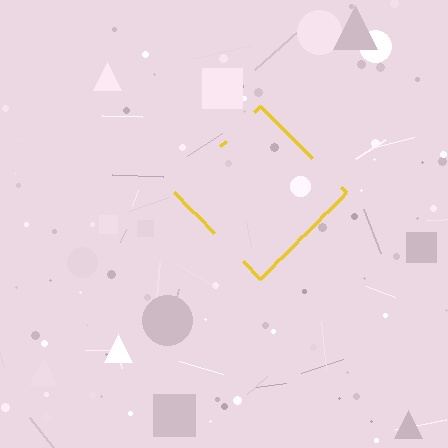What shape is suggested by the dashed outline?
The dashed outline suggests a diamond.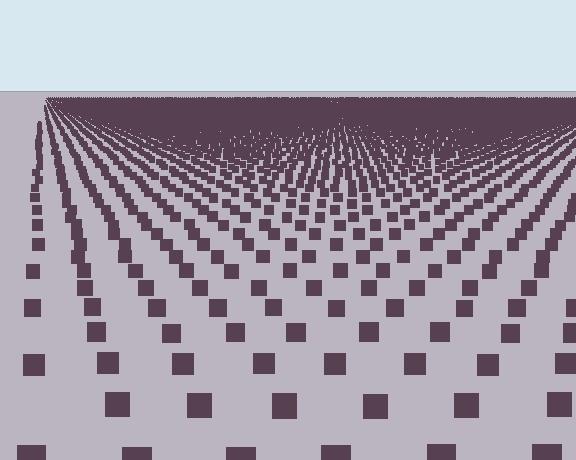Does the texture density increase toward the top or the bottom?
Density increases toward the top.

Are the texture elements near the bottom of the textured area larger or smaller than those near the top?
Larger. Near the bottom, elements are closer to the viewer and appear at a bigger on-screen size.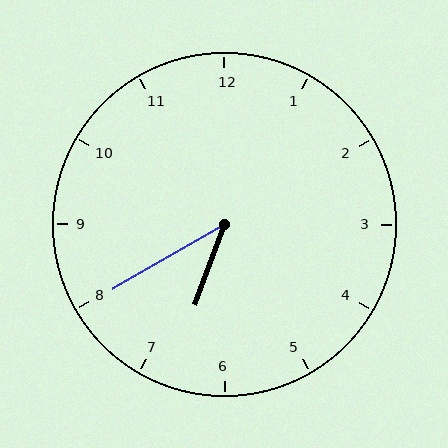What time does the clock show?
6:40.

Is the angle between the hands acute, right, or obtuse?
It is acute.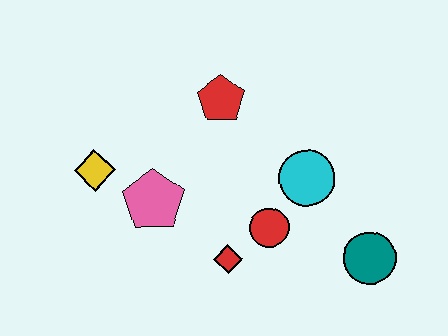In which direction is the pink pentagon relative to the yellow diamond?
The pink pentagon is to the right of the yellow diamond.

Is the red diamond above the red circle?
No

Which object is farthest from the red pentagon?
The teal circle is farthest from the red pentagon.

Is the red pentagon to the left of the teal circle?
Yes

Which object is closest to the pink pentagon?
The yellow diamond is closest to the pink pentagon.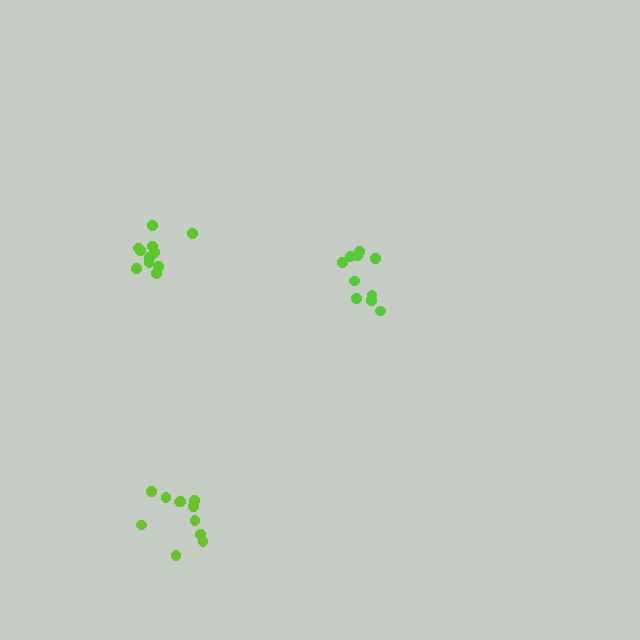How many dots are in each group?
Group 1: 10 dots, Group 2: 11 dots, Group 3: 11 dots (32 total).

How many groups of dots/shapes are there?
There are 3 groups.